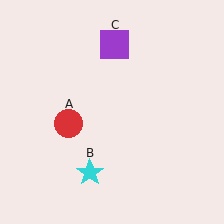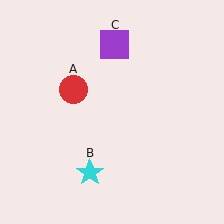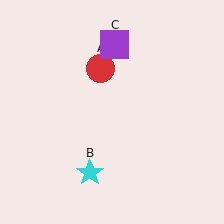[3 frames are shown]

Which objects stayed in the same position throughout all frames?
Cyan star (object B) and purple square (object C) remained stationary.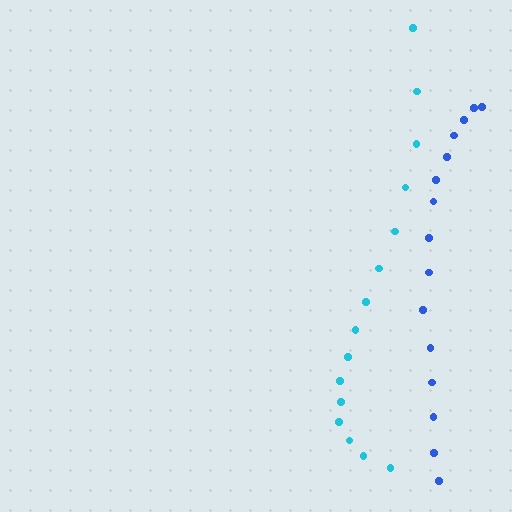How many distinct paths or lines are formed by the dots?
There are 2 distinct paths.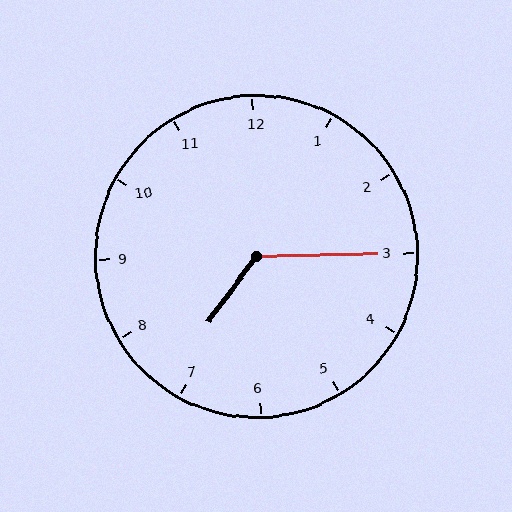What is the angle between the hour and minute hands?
Approximately 128 degrees.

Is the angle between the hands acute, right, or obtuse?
It is obtuse.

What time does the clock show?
7:15.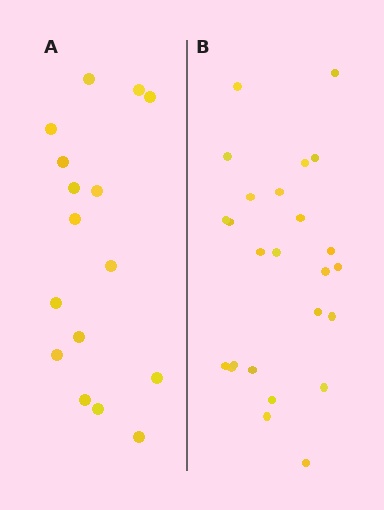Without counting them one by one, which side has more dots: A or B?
Region B (the right region) has more dots.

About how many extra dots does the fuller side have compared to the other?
Region B has roughly 8 or so more dots than region A.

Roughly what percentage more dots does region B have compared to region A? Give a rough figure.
About 55% more.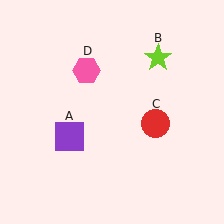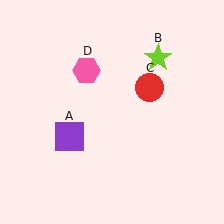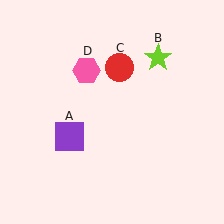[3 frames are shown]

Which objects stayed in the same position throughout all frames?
Purple square (object A) and lime star (object B) and pink hexagon (object D) remained stationary.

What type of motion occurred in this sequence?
The red circle (object C) rotated counterclockwise around the center of the scene.